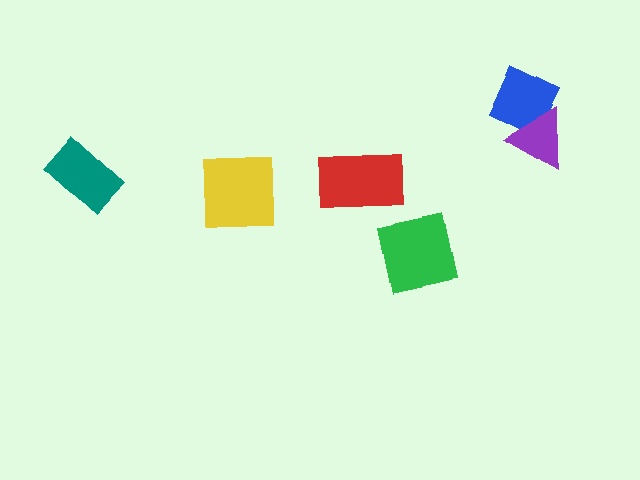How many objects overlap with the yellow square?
0 objects overlap with the yellow square.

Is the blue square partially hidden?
Yes, it is partially covered by another shape.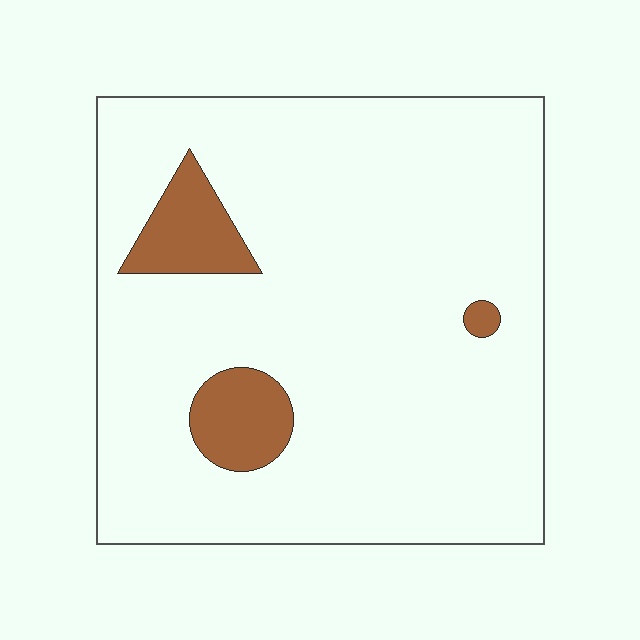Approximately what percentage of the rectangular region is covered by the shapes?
Approximately 10%.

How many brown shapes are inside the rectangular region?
3.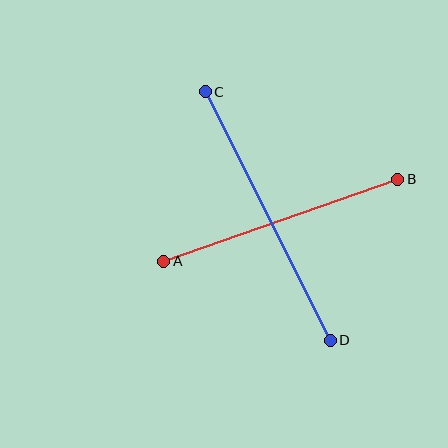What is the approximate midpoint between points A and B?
The midpoint is at approximately (281, 220) pixels.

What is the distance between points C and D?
The distance is approximately 278 pixels.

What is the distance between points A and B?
The distance is approximately 248 pixels.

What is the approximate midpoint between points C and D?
The midpoint is at approximately (268, 216) pixels.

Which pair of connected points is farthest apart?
Points C and D are farthest apart.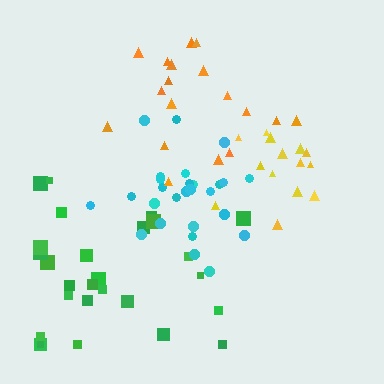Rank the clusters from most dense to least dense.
cyan, orange, yellow, green.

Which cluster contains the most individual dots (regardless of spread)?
Green (28).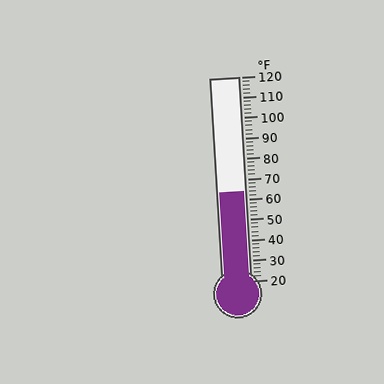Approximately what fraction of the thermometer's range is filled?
The thermometer is filled to approximately 45% of its range.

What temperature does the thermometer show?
The thermometer shows approximately 64°F.